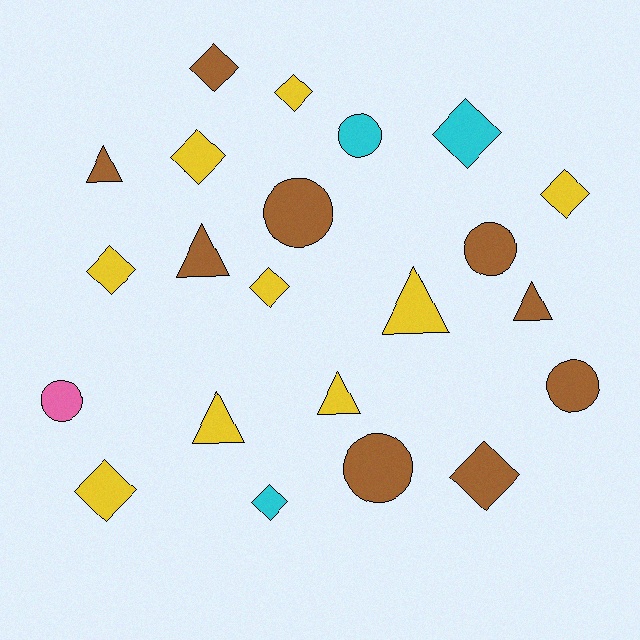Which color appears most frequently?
Yellow, with 9 objects.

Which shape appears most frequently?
Diamond, with 10 objects.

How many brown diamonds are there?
There are 2 brown diamonds.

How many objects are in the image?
There are 22 objects.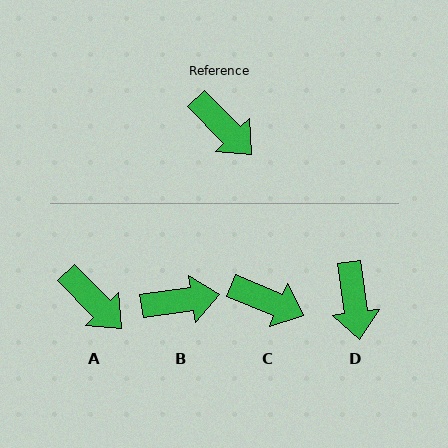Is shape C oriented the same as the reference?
No, it is off by about 23 degrees.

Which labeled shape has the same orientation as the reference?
A.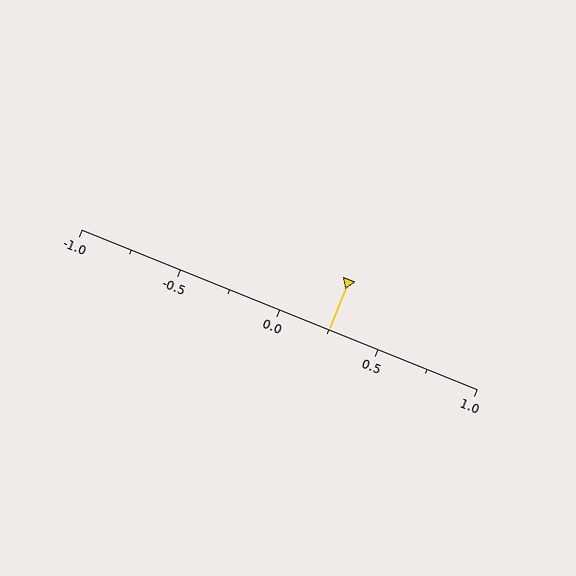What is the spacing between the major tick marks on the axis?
The major ticks are spaced 0.5 apart.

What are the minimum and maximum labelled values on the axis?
The axis runs from -1.0 to 1.0.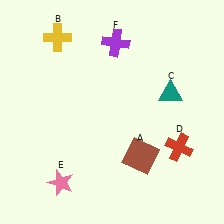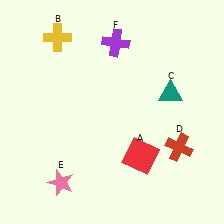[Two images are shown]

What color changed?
The square (A) changed from brown in Image 1 to red in Image 2.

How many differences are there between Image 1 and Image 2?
There is 1 difference between the two images.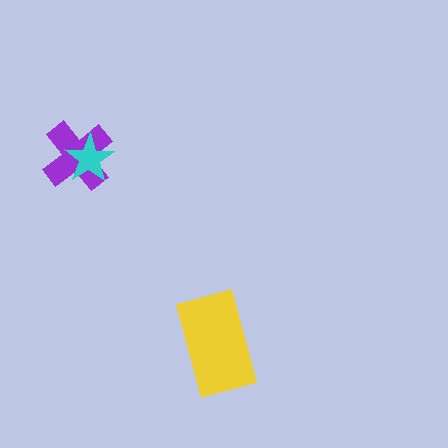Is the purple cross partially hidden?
Yes, it is partially covered by another shape.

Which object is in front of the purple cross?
The cyan star is in front of the purple cross.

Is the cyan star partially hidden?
No, no other shape covers it.